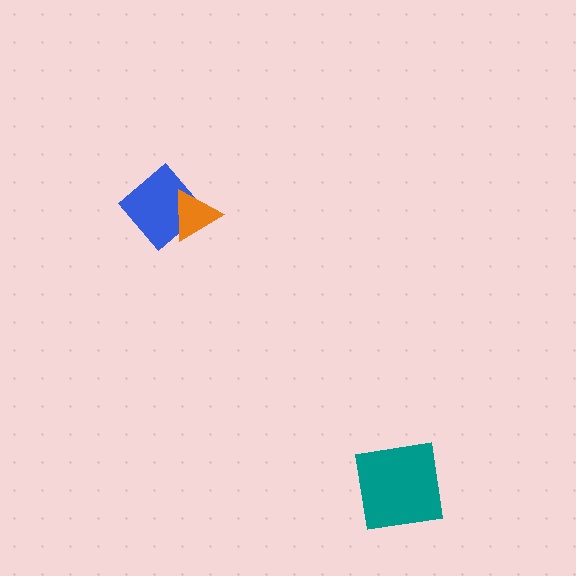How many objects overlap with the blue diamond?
1 object overlaps with the blue diamond.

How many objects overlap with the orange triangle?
1 object overlaps with the orange triangle.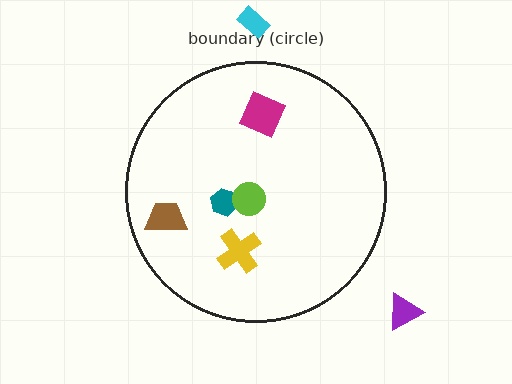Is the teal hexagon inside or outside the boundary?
Inside.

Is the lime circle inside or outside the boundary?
Inside.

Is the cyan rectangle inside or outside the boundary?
Outside.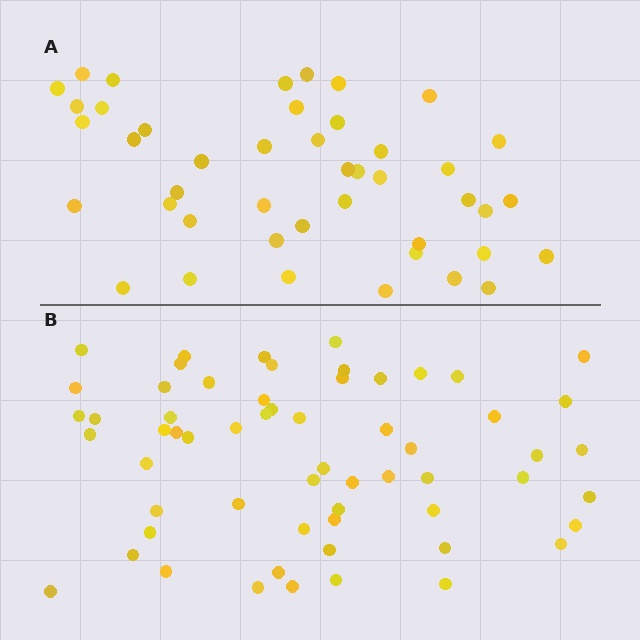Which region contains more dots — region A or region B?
Region B (the bottom region) has more dots.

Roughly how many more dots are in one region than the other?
Region B has approximately 15 more dots than region A.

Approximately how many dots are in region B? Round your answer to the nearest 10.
About 60 dots.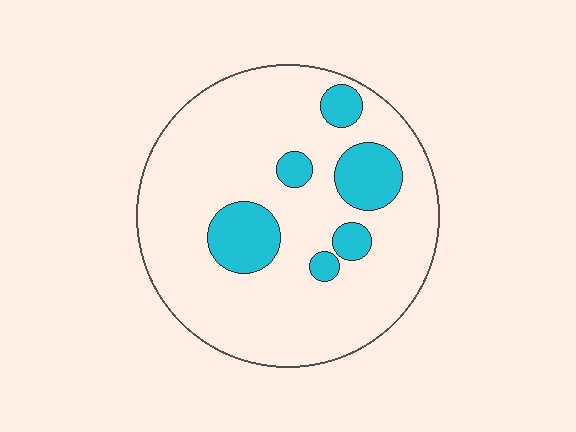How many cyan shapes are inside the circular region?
6.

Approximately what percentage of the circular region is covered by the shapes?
Approximately 15%.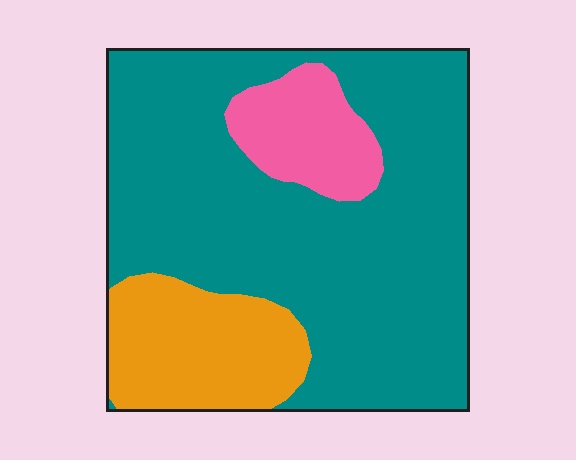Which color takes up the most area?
Teal, at roughly 70%.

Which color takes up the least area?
Pink, at roughly 10%.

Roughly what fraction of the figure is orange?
Orange takes up about one sixth (1/6) of the figure.